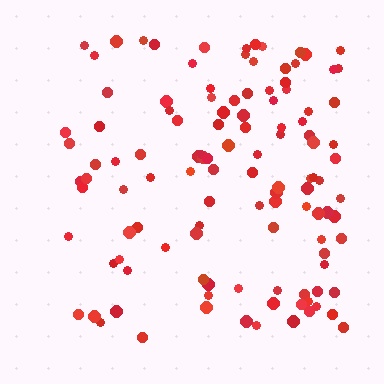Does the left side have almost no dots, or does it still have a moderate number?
Still a moderate number, just noticeably fewer than the right.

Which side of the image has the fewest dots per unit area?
The left.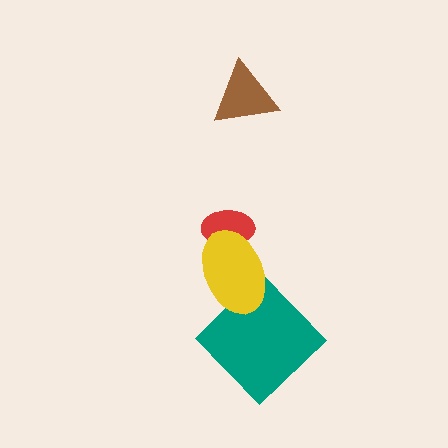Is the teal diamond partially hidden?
Yes, it is partially covered by another shape.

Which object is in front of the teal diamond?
The yellow ellipse is in front of the teal diamond.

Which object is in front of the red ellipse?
The yellow ellipse is in front of the red ellipse.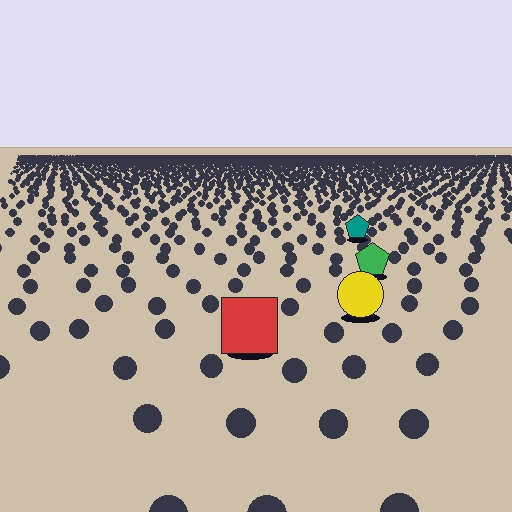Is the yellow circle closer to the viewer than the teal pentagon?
Yes. The yellow circle is closer — you can tell from the texture gradient: the ground texture is coarser near it.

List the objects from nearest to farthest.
From nearest to farthest: the red square, the yellow circle, the green pentagon, the teal pentagon.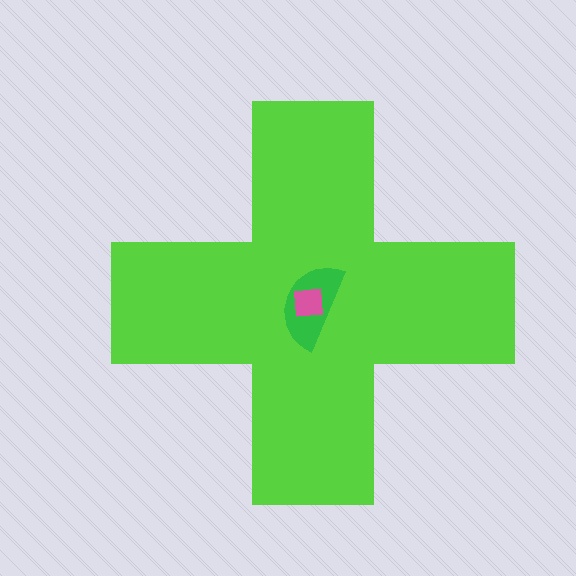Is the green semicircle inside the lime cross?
Yes.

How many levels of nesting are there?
3.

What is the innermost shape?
The pink square.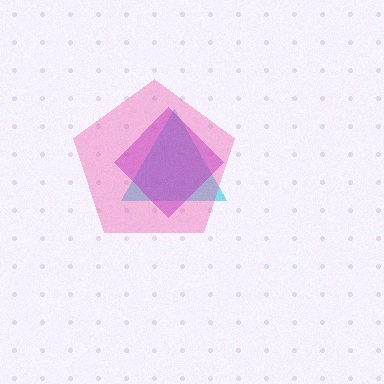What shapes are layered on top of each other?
The layered shapes are: a cyan triangle, a purple diamond, a pink pentagon.